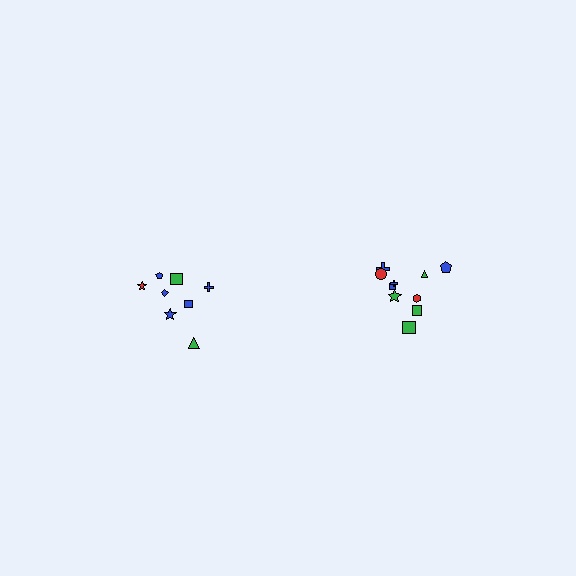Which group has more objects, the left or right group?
The right group.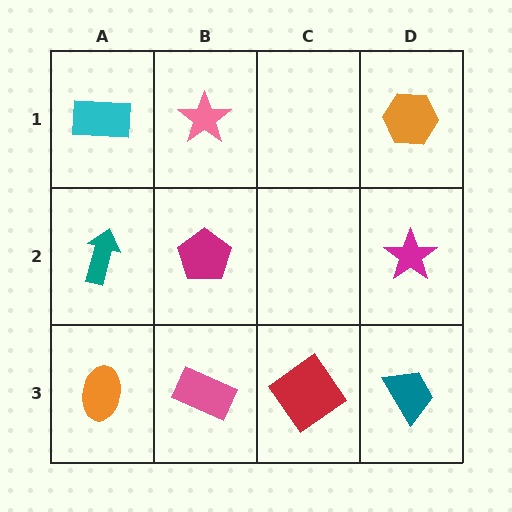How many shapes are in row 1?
3 shapes.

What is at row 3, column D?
A teal trapezoid.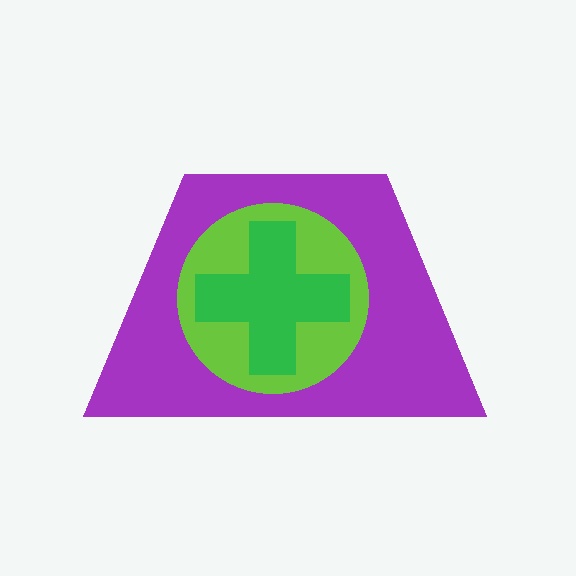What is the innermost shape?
The green cross.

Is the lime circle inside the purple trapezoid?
Yes.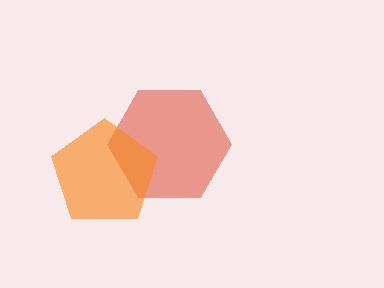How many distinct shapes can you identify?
There are 2 distinct shapes: a red hexagon, an orange pentagon.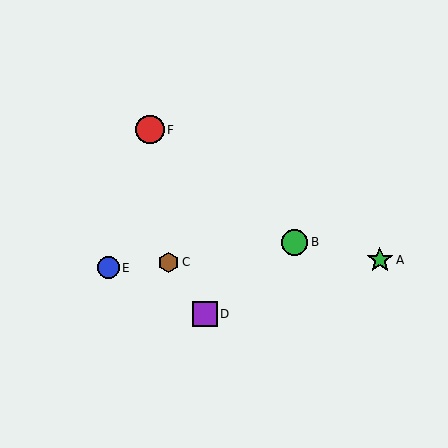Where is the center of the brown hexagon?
The center of the brown hexagon is at (169, 262).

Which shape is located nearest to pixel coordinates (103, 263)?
The blue circle (labeled E) at (108, 268) is nearest to that location.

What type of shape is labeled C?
Shape C is a brown hexagon.